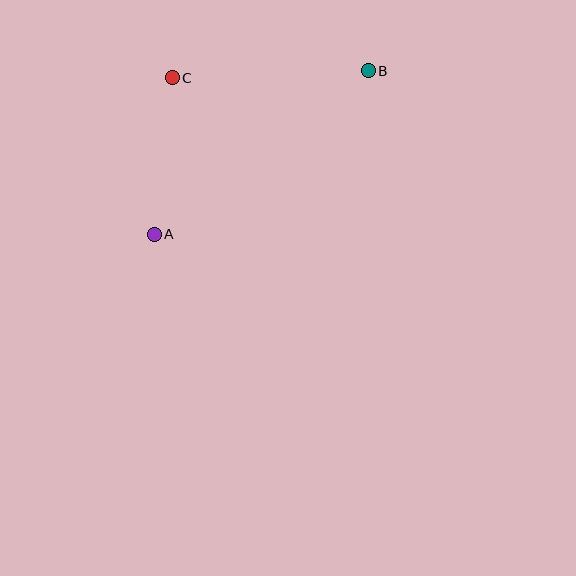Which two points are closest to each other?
Points A and C are closest to each other.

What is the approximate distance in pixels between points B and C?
The distance between B and C is approximately 196 pixels.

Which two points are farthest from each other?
Points A and B are farthest from each other.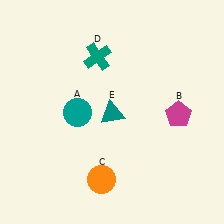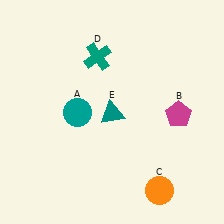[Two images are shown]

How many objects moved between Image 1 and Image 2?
1 object moved between the two images.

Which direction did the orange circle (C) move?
The orange circle (C) moved right.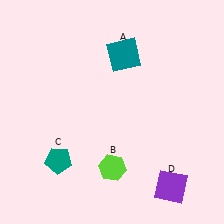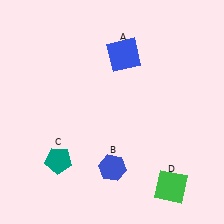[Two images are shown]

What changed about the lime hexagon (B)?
In Image 1, B is lime. In Image 2, it changed to blue.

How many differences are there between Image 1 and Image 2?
There are 3 differences between the two images.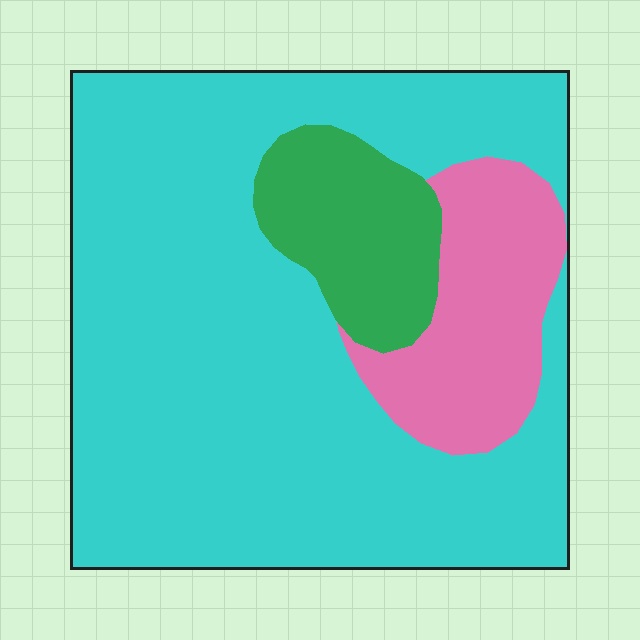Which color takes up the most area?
Cyan, at roughly 75%.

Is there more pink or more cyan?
Cyan.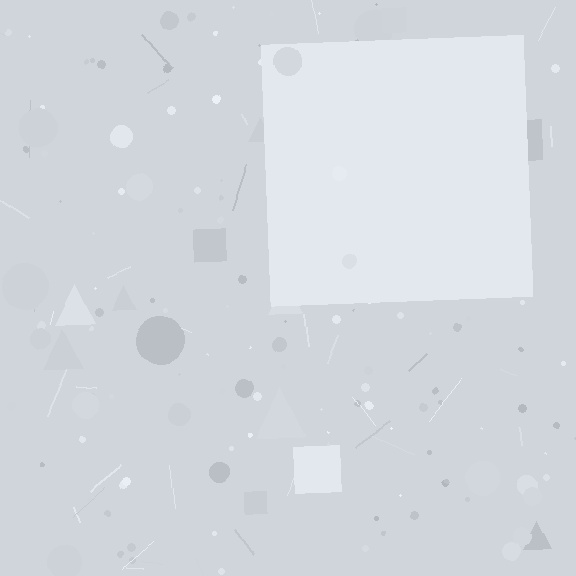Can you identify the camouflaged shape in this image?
The camouflaged shape is a square.